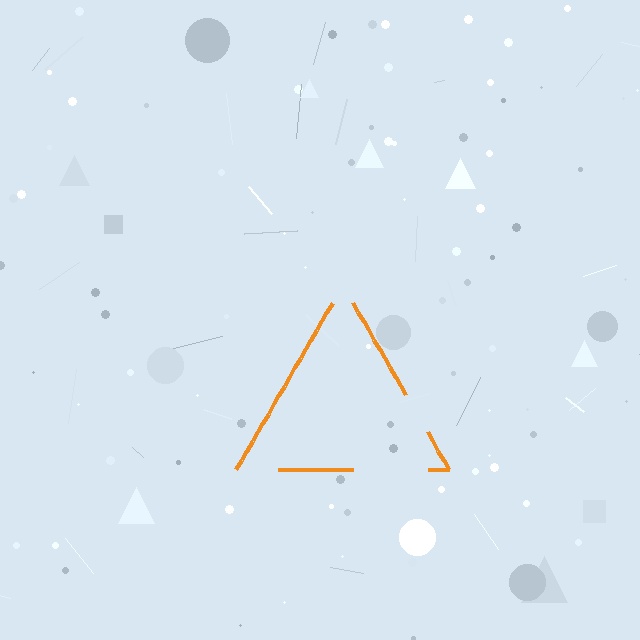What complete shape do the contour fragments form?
The contour fragments form a triangle.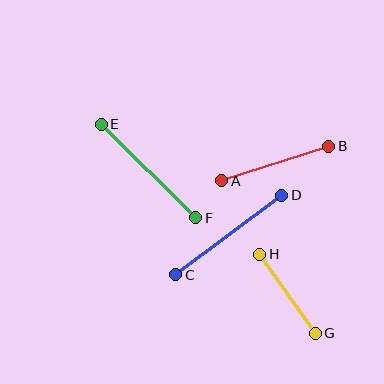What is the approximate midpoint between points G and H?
The midpoint is at approximately (288, 294) pixels.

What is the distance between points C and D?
The distance is approximately 132 pixels.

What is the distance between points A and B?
The distance is approximately 113 pixels.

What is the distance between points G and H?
The distance is approximately 97 pixels.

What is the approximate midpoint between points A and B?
The midpoint is at approximately (275, 163) pixels.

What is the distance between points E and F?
The distance is approximately 133 pixels.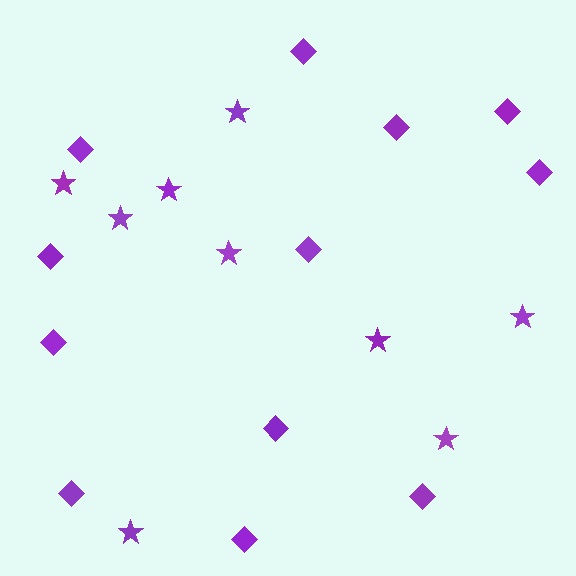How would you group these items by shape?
There are 2 groups: one group of stars (9) and one group of diamonds (12).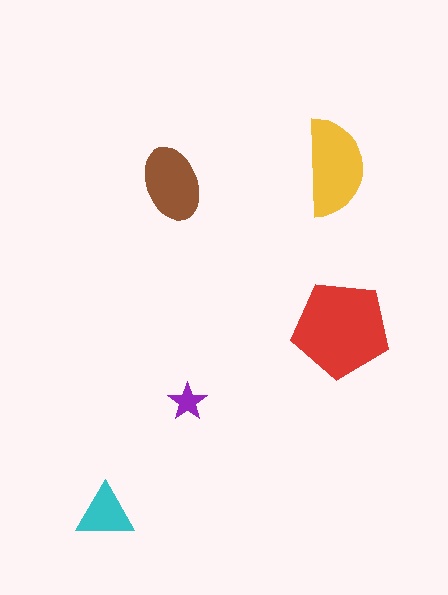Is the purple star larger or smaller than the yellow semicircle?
Smaller.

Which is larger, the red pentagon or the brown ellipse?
The red pentagon.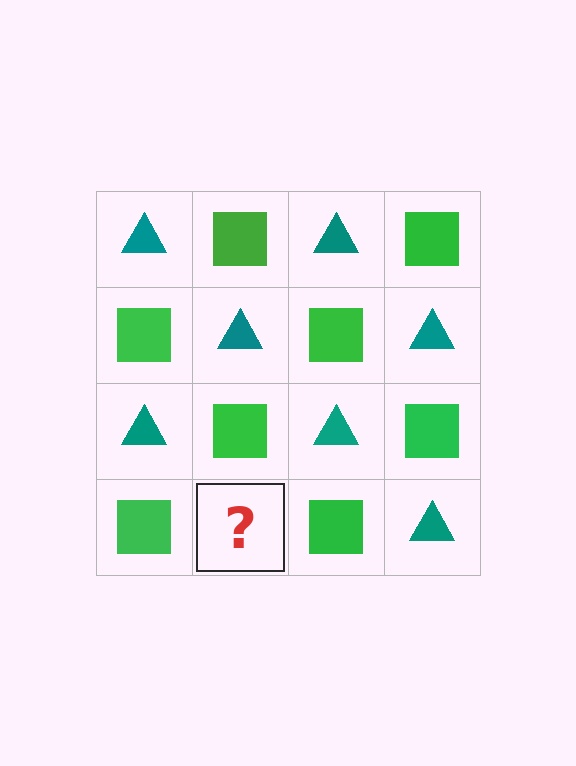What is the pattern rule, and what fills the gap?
The rule is that it alternates teal triangle and green square in a checkerboard pattern. The gap should be filled with a teal triangle.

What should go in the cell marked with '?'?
The missing cell should contain a teal triangle.